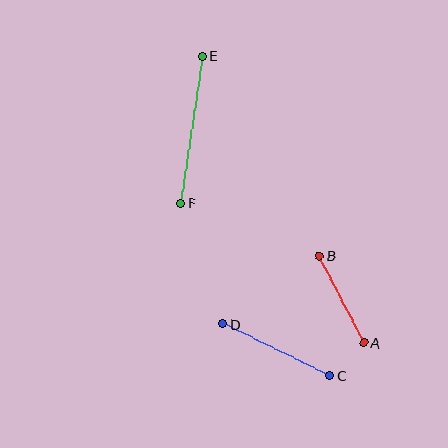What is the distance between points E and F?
The distance is approximately 149 pixels.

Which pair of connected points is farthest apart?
Points E and F are farthest apart.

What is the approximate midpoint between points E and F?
The midpoint is at approximately (192, 129) pixels.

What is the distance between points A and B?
The distance is approximately 98 pixels.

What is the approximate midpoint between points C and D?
The midpoint is at approximately (276, 350) pixels.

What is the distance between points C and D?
The distance is approximately 119 pixels.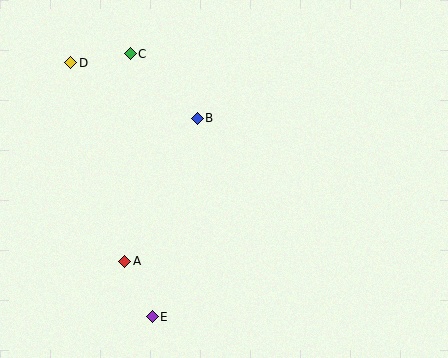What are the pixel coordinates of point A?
Point A is at (125, 261).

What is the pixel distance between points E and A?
The distance between E and A is 62 pixels.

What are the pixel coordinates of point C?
Point C is at (130, 54).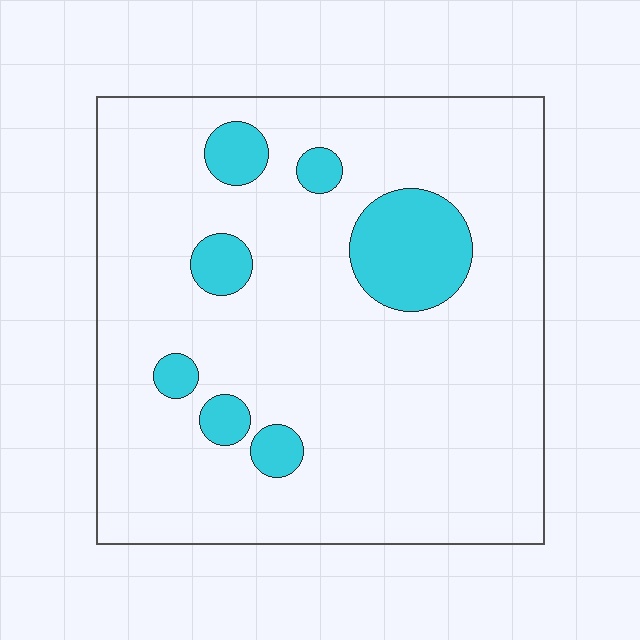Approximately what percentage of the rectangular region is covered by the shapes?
Approximately 15%.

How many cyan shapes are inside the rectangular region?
7.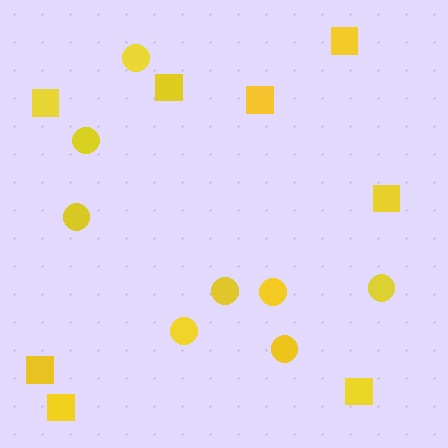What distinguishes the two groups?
There are 2 groups: one group of squares (8) and one group of circles (8).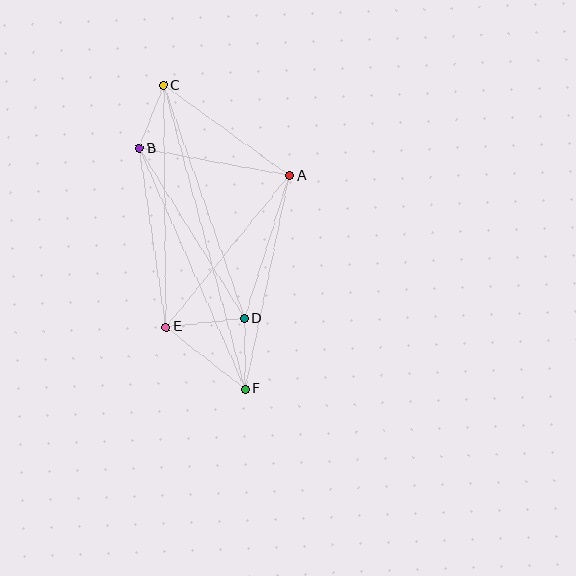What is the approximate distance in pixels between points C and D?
The distance between C and D is approximately 247 pixels.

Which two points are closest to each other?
Points B and C are closest to each other.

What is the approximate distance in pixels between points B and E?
The distance between B and E is approximately 181 pixels.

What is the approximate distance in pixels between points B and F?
The distance between B and F is approximately 263 pixels.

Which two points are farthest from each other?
Points C and F are farthest from each other.